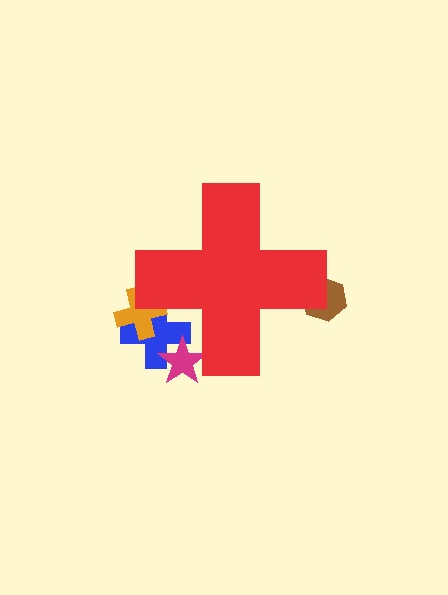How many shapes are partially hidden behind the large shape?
4 shapes are partially hidden.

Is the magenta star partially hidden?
Yes, the magenta star is partially hidden behind the red cross.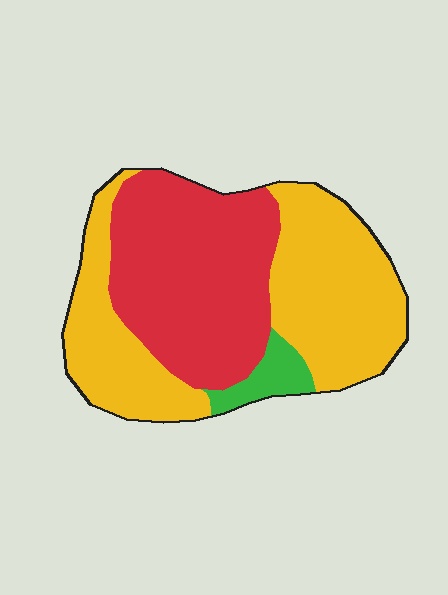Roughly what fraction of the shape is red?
Red takes up between a third and a half of the shape.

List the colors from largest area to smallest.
From largest to smallest: yellow, red, green.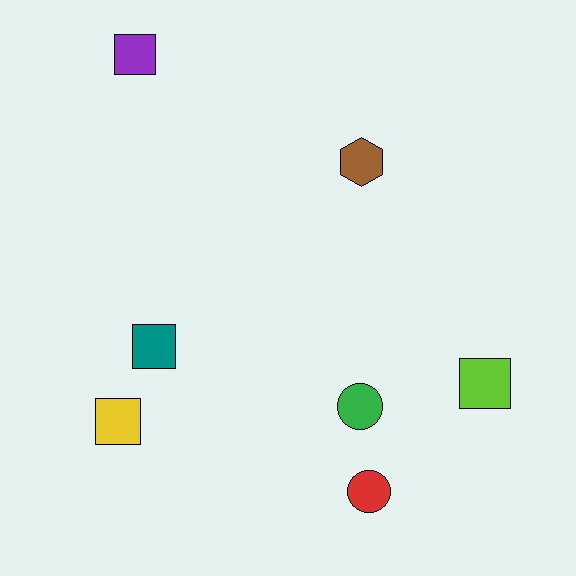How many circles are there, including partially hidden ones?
There are 2 circles.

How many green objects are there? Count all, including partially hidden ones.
There is 1 green object.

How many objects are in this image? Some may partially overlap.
There are 7 objects.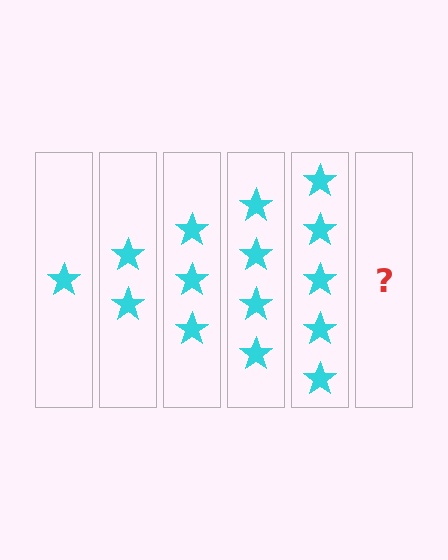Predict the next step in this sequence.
The next step is 6 stars.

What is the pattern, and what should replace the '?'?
The pattern is that each step adds one more star. The '?' should be 6 stars.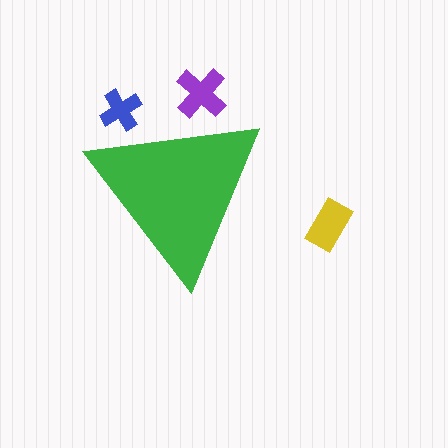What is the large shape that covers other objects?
A green triangle.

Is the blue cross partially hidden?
Yes, the blue cross is partially hidden behind the green triangle.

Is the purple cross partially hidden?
Yes, the purple cross is partially hidden behind the green triangle.